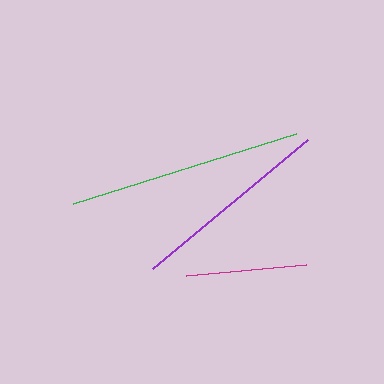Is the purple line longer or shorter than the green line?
The green line is longer than the purple line.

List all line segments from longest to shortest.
From longest to shortest: green, purple, magenta.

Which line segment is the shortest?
The magenta line is the shortest at approximately 120 pixels.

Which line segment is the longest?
The green line is the longest at approximately 234 pixels.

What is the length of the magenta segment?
The magenta segment is approximately 120 pixels long.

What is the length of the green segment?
The green segment is approximately 234 pixels long.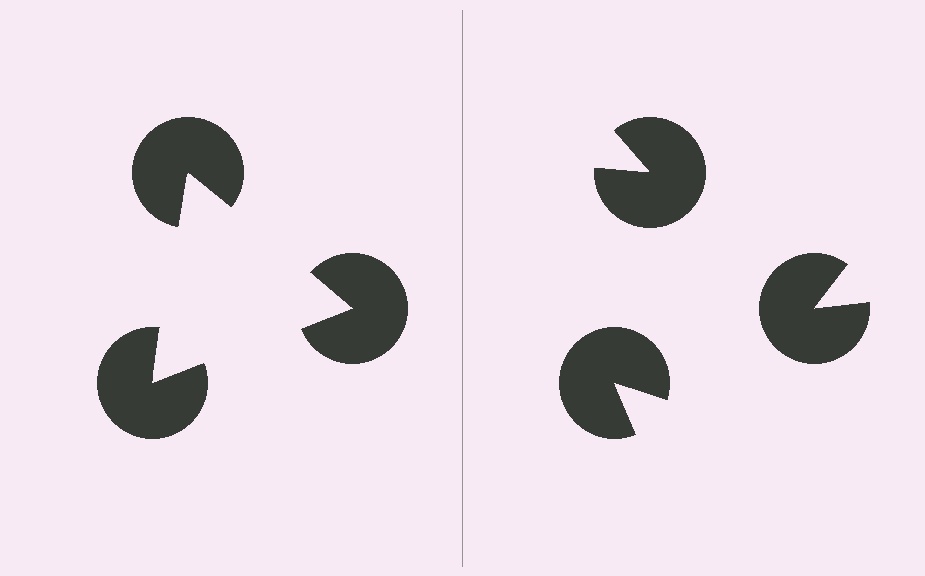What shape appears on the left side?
An illusory triangle.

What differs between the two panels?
The pac-man discs are positioned identically on both sides; only the wedge orientations differ. On the left they align to a triangle; on the right they are misaligned.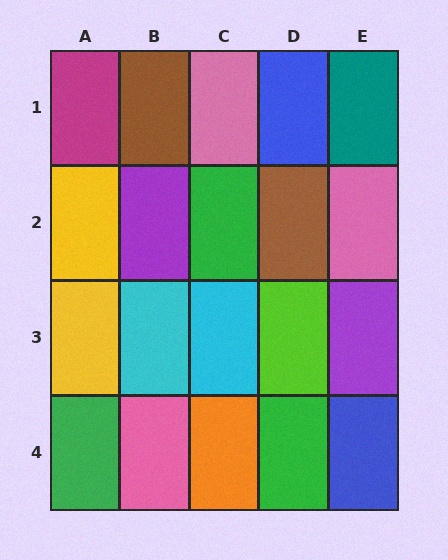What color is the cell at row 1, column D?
Blue.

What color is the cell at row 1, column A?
Magenta.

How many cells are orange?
1 cell is orange.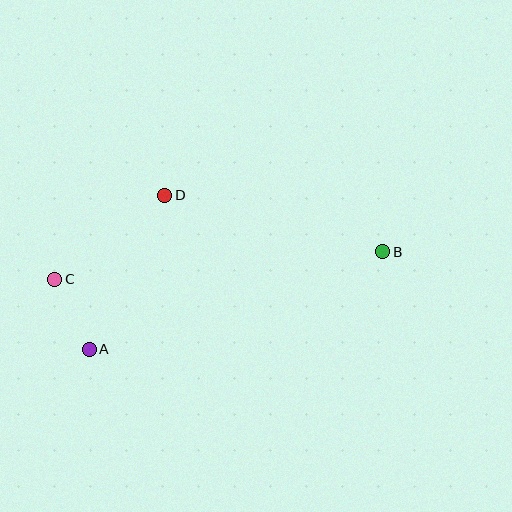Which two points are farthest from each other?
Points B and C are farthest from each other.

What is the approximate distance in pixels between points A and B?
The distance between A and B is approximately 310 pixels.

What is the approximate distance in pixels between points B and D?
The distance between B and D is approximately 225 pixels.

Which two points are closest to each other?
Points A and C are closest to each other.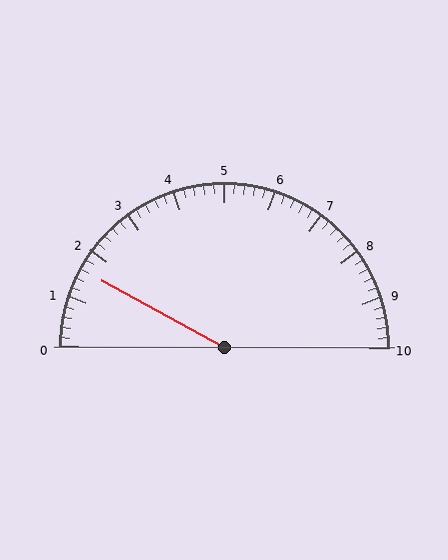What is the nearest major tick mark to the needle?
The nearest major tick mark is 2.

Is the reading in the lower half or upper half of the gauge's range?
The reading is in the lower half of the range (0 to 10).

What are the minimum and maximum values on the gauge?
The gauge ranges from 0 to 10.